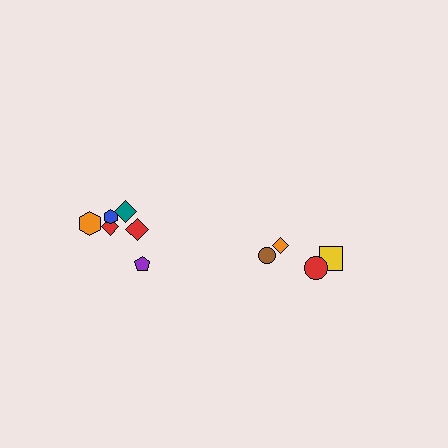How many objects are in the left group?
There are 6 objects.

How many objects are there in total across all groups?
There are 10 objects.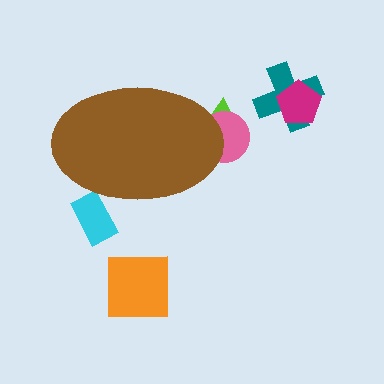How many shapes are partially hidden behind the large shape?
3 shapes are partially hidden.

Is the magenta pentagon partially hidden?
No, the magenta pentagon is fully visible.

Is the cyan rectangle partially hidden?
Yes, the cyan rectangle is partially hidden behind the brown ellipse.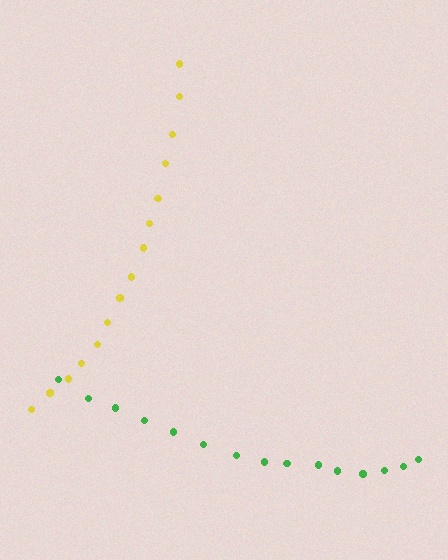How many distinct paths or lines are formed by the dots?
There are 2 distinct paths.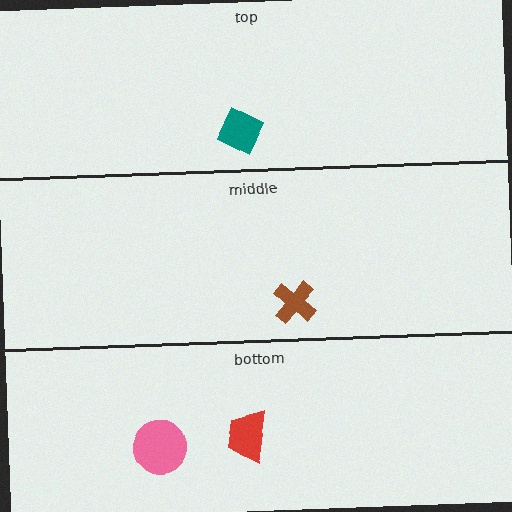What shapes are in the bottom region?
The pink circle, the red trapezoid.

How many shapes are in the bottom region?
2.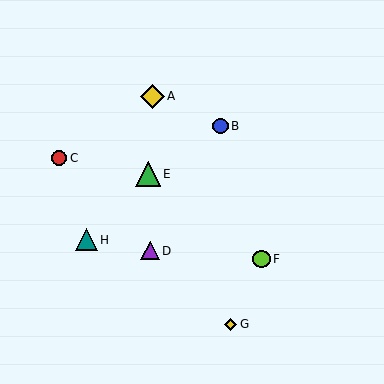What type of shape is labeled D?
Shape D is a purple triangle.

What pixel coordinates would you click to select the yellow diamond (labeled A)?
Click at (152, 96) to select the yellow diamond A.